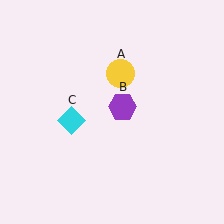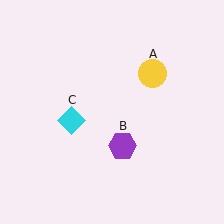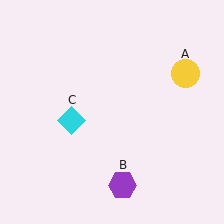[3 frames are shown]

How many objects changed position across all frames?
2 objects changed position: yellow circle (object A), purple hexagon (object B).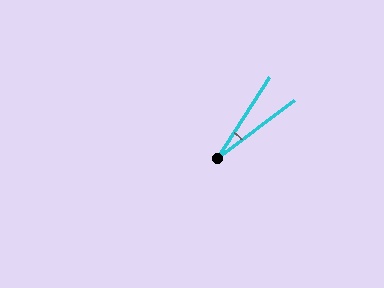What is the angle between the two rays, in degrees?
Approximately 20 degrees.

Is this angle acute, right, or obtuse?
It is acute.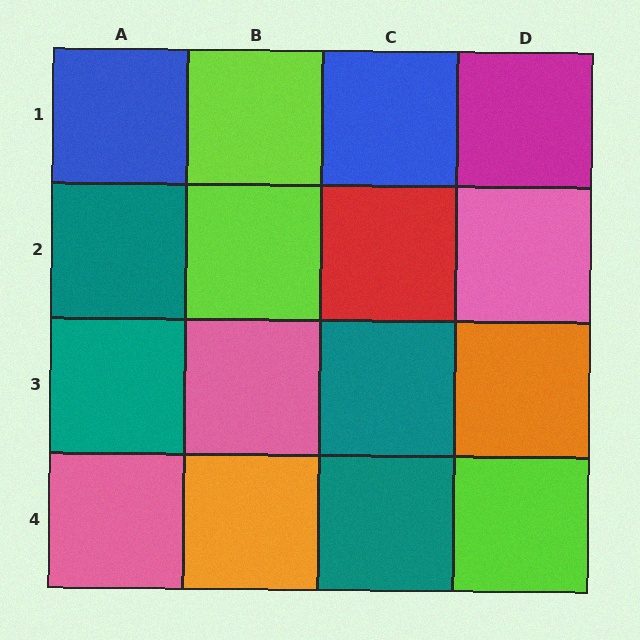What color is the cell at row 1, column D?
Magenta.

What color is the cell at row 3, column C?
Teal.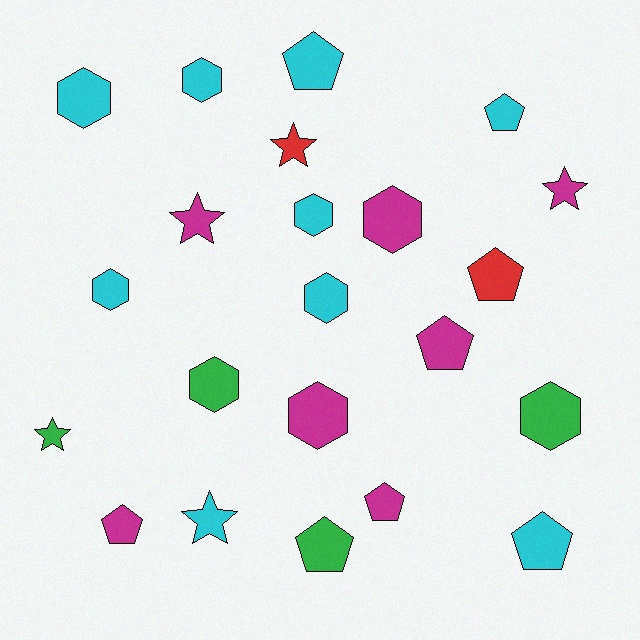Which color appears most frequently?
Cyan, with 9 objects.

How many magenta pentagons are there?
There are 3 magenta pentagons.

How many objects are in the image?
There are 22 objects.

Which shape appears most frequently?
Hexagon, with 9 objects.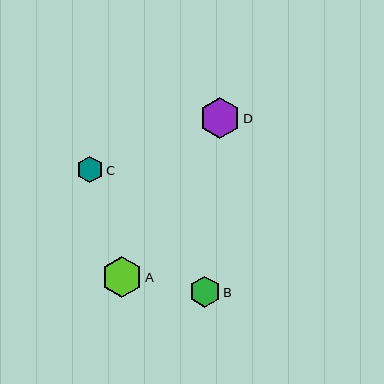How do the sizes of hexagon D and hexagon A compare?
Hexagon D and hexagon A are approximately the same size.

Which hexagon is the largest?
Hexagon D is the largest with a size of approximately 41 pixels.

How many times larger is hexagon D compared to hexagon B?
Hexagon D is approximately 1.3 times the size of hexagon B.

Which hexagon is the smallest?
Hexagon C is the smallest with a size of approximately 26 pixels.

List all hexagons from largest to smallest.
From largest to smallest: D, A, B, C.